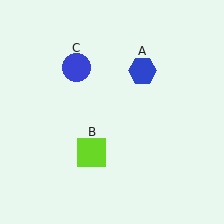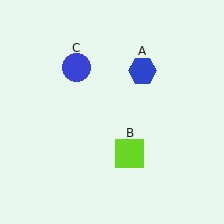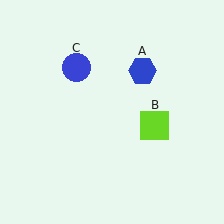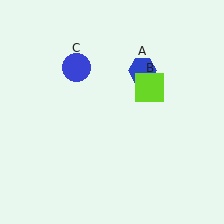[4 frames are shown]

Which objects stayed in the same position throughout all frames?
Blue hexagon (object A) and blue circle (object C) remained stationary.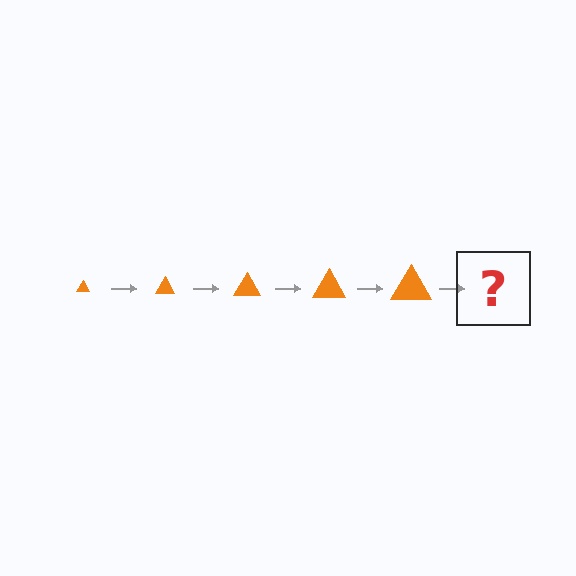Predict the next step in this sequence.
The next step is an orange triangle, larger than the previous one.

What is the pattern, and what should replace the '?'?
The pattern is that the triangle gets progressively larger each step. The '?' should be an orange triangle, larger than the previous one.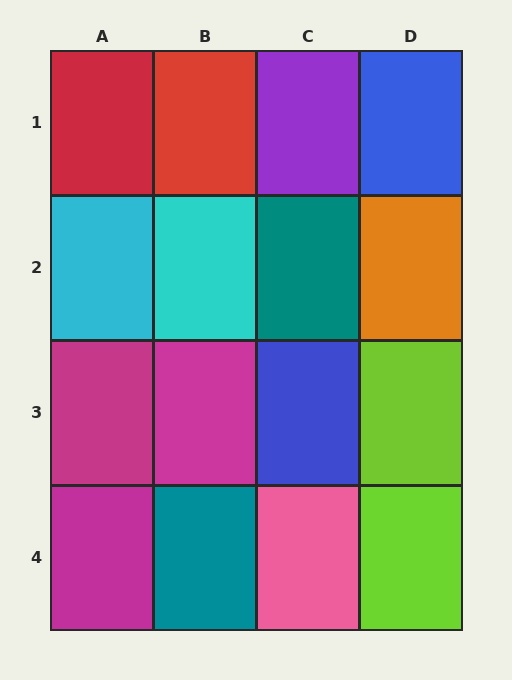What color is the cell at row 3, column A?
Magenta.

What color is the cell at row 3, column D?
Lime.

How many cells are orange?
1 cell is orange.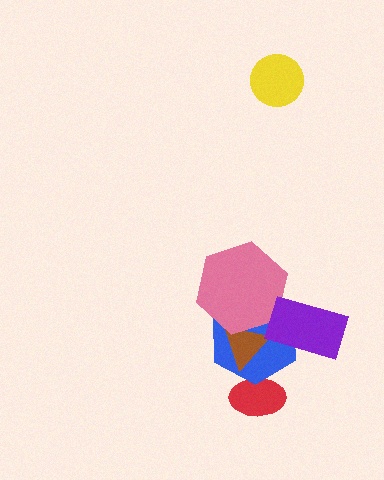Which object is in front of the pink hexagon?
The purple rectangle is in front of the pink hexagon.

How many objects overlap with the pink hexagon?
3 objects overlap with the pink hexagon.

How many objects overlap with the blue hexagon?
4 objects overlap with the blue hexagon.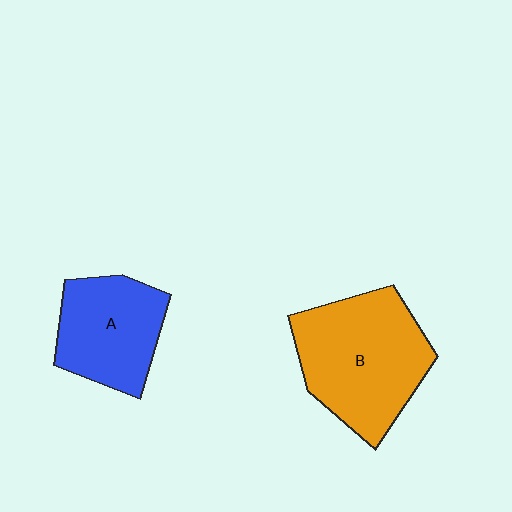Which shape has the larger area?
Shape B (orange).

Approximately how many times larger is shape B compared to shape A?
Approximately 1.4 times.